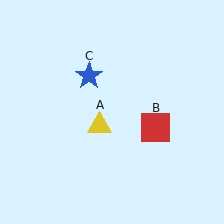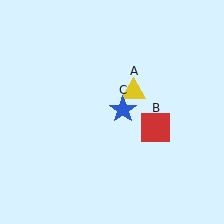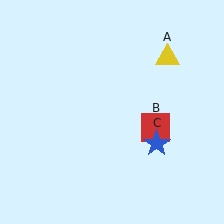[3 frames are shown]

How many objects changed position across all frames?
2 objects changed position: yellow triangle (object A), blue star (object C).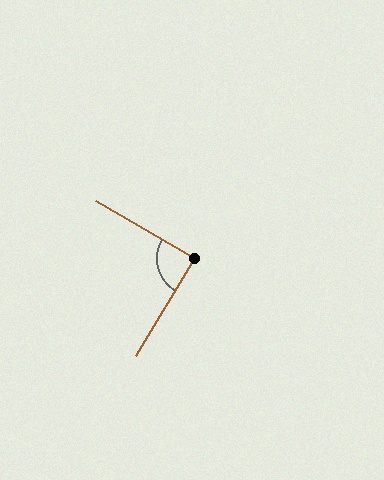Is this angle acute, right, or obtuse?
It is approximately a right angle.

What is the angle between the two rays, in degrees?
Approximately 89 degrees.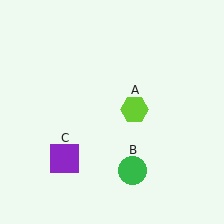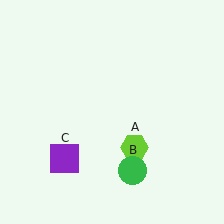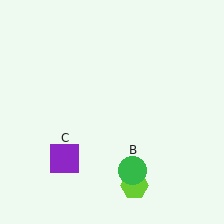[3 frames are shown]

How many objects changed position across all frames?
1 object changed position: lime hexagon (object A).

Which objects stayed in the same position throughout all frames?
Green circle (object B) and purple square (object C) remained stationary.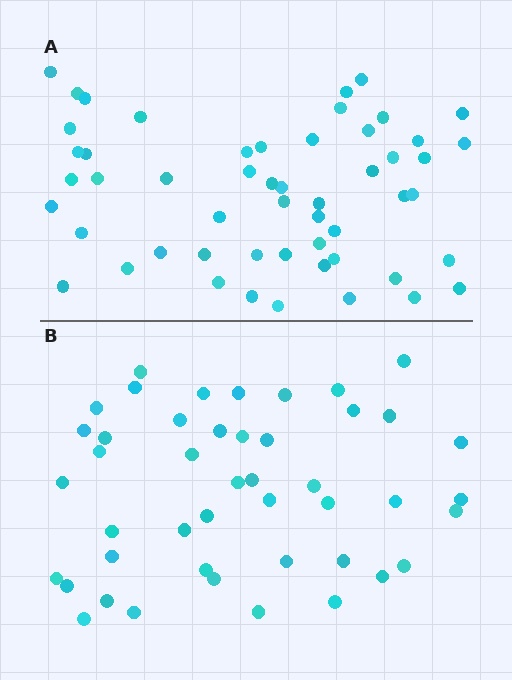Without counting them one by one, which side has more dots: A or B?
Region A (the top region) has more dots.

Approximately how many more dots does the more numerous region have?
Region A has roughly 8 or so more dots than region B.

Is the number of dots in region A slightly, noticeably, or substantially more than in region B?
Region A has only slightly more — the two regions are fairly close. The ratio is roughly 1.2 to 1.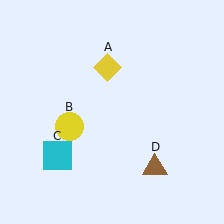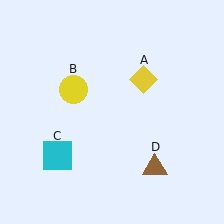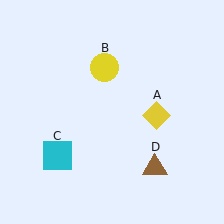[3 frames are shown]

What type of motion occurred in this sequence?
The yellow diamond (object A), yellow circle (object B) rotated clockwise around the center of the scene.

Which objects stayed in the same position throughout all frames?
Cyan square (object C) and brown triangle (object D) remained stationary.